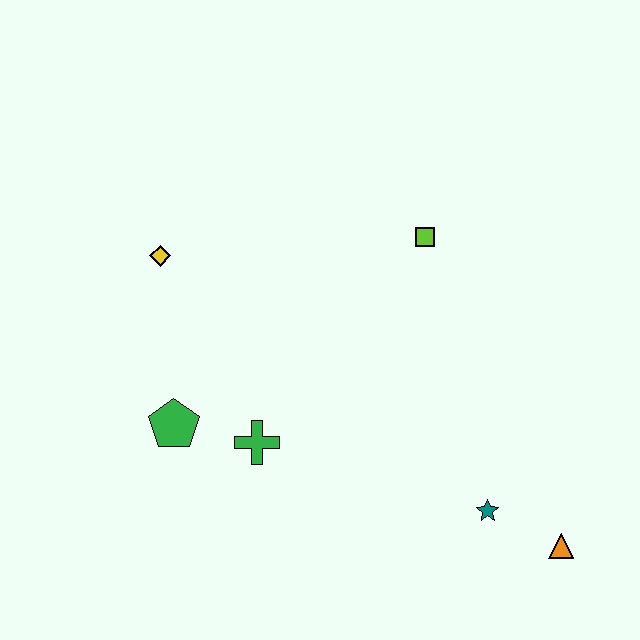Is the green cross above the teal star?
Yes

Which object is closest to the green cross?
The green pentagon is closest to the green cross.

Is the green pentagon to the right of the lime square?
No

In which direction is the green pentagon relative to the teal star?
The green pentagon is to the left of the teal star.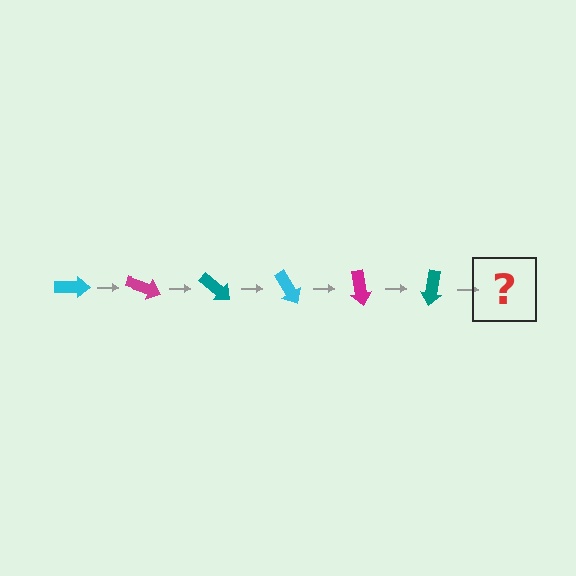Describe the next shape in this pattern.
It should be a cyan arrow, rotated 120 degrees from the start.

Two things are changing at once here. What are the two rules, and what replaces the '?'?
The two rules are that it rotates 20 degrees each step and the color cycles through cyan, magenta, and teal. The '?' should be a cyan arrow, rotated 120 degrees from the start.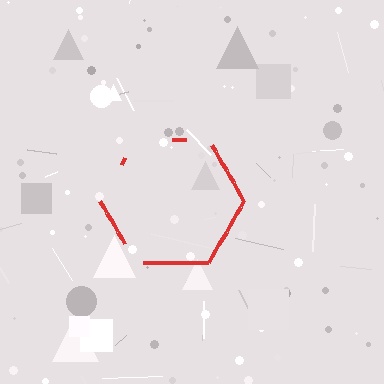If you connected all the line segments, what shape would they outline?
They would outline a hexagon.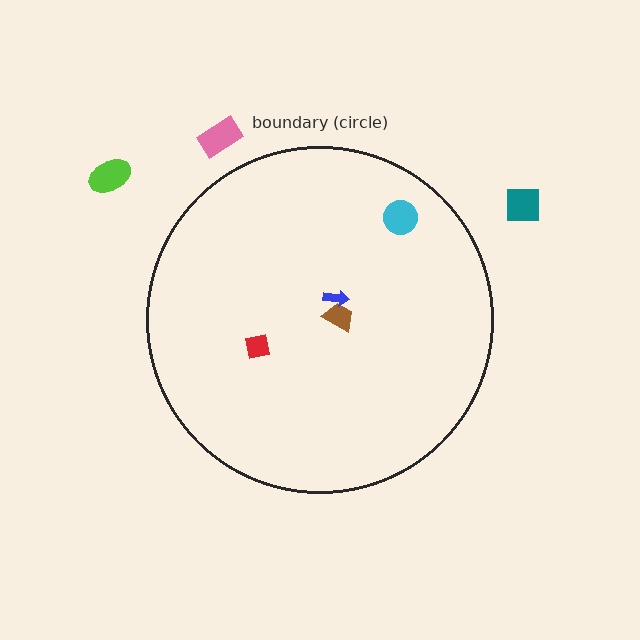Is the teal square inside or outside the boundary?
Outside.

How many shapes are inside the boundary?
4 inside, 3 outside.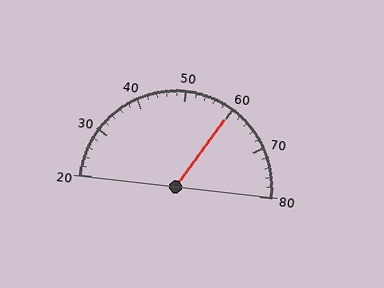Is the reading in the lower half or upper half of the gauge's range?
The reading is in the upper half of the range (20 to 80).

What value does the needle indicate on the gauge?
The needle indicates approximately 60.